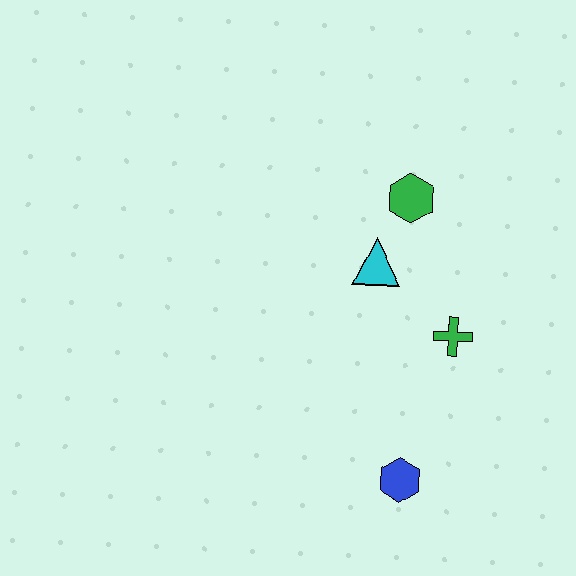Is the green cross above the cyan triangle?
No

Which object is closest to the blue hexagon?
The green cross is closest to the blue hexagon.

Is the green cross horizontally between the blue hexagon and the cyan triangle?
No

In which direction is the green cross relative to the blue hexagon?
The green cross is above the blue hexagon.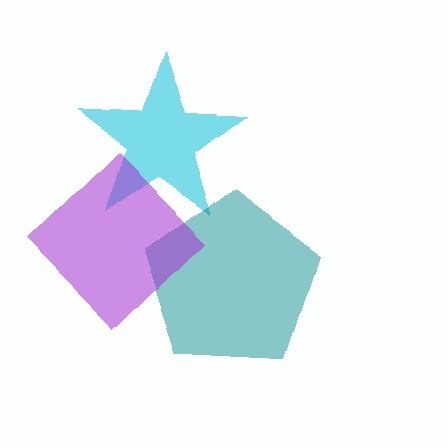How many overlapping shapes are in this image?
There are 3 overlapping shapes in the image.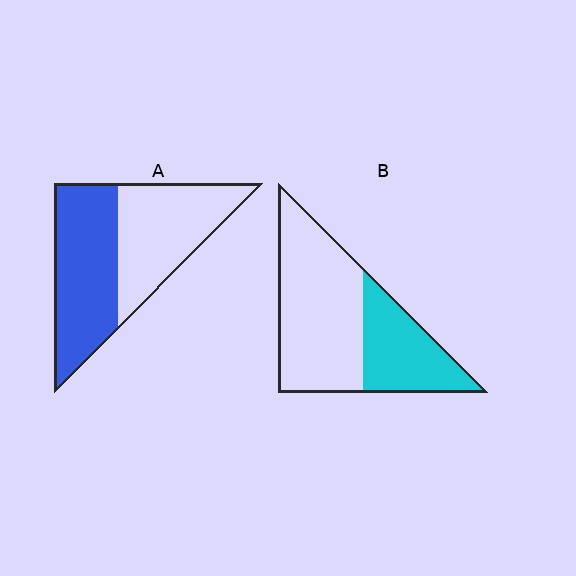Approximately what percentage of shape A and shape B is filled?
A is approximately 50% and B is approximately 35%.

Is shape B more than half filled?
No.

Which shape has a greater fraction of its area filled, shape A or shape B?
Shape A.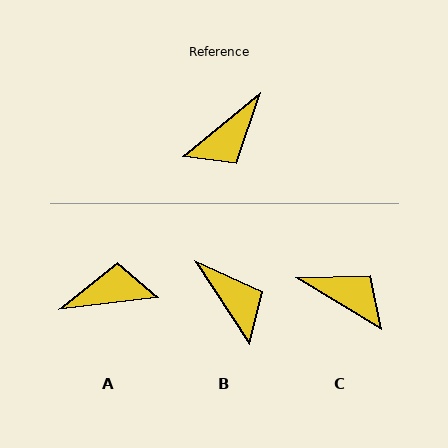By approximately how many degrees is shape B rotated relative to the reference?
Approximately 84 degrees counter-clockwise.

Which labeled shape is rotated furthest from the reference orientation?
A, about 148 degrees away.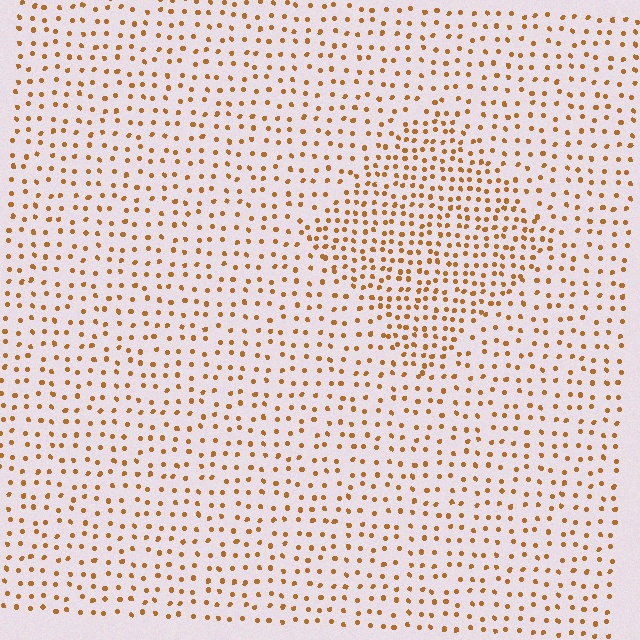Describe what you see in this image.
The image contains small brown elements arranged at two different densities. A diamond-shaped region is visible where the elements are more densely packed than the surrounding area.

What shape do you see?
I see a diamond.